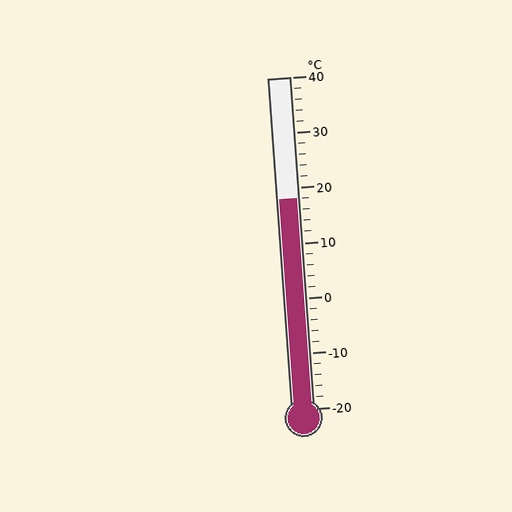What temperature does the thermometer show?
The thermometer shows approximately 18°C.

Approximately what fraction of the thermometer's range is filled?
The thermometer is filled to approximately 65% of its range.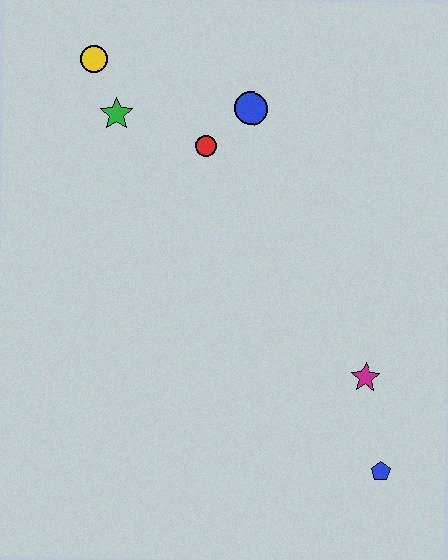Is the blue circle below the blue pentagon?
No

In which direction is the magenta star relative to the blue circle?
The magenta star is below the blue circle.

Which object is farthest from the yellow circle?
The blue pentagon is farthest from the yellow circle.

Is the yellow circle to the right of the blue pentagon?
No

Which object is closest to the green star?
The yellow circle is closest to the green star.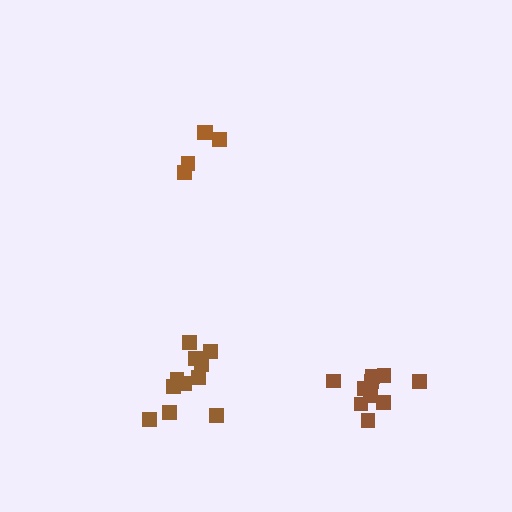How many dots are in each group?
Group 1: 5 dots, Group 2: 11 dots, Group 3: 10 dots (26 total).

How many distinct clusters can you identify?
There are 3 distinct clusters.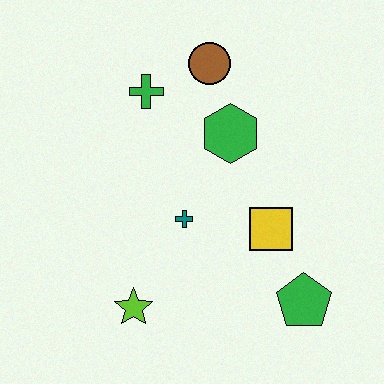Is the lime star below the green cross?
Yes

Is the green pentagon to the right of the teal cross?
Yes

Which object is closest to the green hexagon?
The brown circle is closest to the green hexagon.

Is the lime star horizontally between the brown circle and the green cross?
No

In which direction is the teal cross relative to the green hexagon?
The teal cross is below the green hexagon.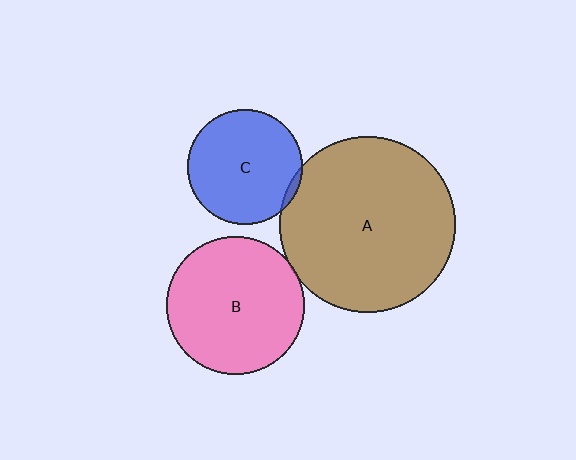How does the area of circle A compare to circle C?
Approximately 2.4 times.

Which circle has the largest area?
Circle A (brown).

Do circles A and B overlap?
Yes.